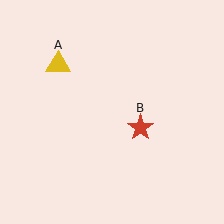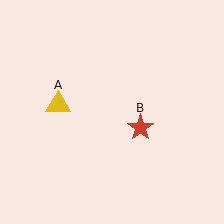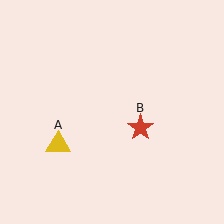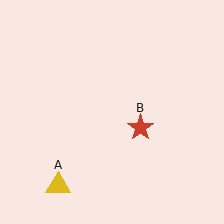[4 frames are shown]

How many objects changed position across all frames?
1 object changed position: yellow triangle (object A).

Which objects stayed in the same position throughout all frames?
Red star (object B) remained stationary.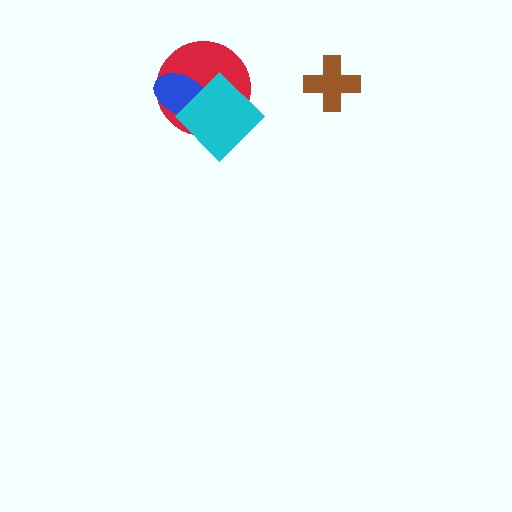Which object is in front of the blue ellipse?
The cyan diamond is in front of the blue ellipse.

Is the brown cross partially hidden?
No, no other shape covers it.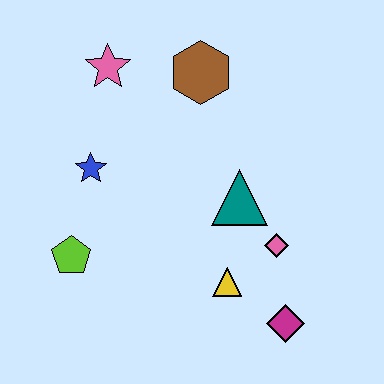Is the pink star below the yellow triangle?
No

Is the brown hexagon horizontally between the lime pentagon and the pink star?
No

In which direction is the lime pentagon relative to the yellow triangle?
The lime pentagon is to the left of the yellow triangle.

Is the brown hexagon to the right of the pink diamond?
No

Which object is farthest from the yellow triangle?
The pink star is farthest from the yellow triangle.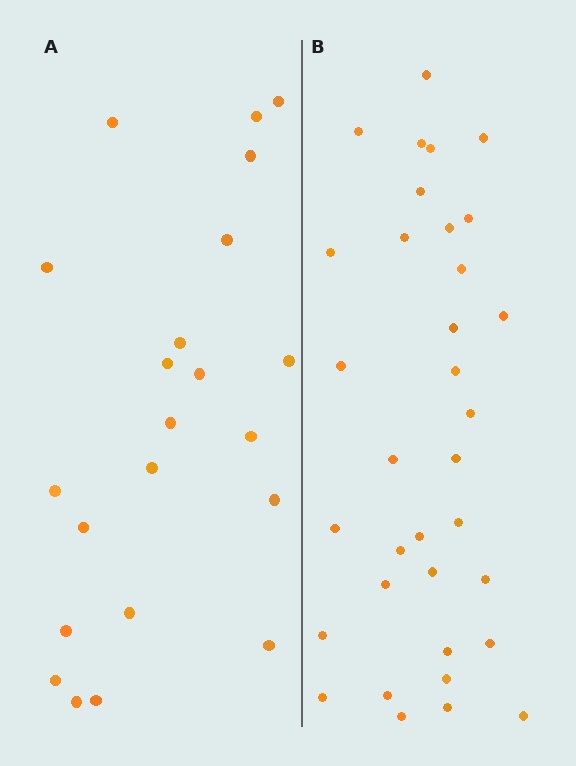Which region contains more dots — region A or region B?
Region B (the right region) has more dots.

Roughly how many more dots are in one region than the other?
Region B has roughly 12 or so more dots than region A.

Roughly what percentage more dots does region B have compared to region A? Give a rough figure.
About 55% more.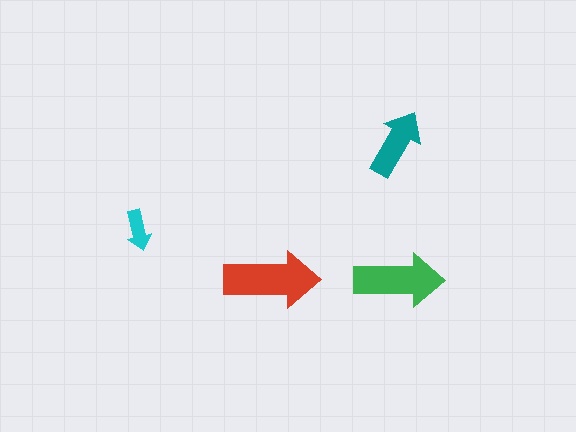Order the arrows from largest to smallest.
the red one, the green one, the teal one, the cyan one.